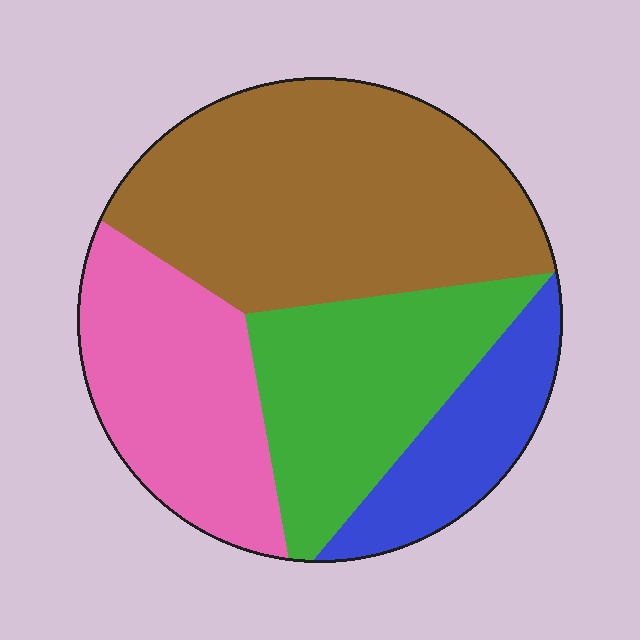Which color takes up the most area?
Brown, at roughly 40%.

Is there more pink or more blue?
Pink.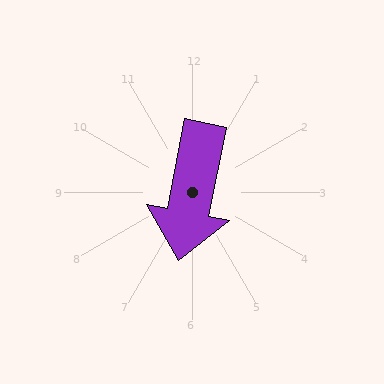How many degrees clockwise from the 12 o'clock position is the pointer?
Approximately 191 degrees.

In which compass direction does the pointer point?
South.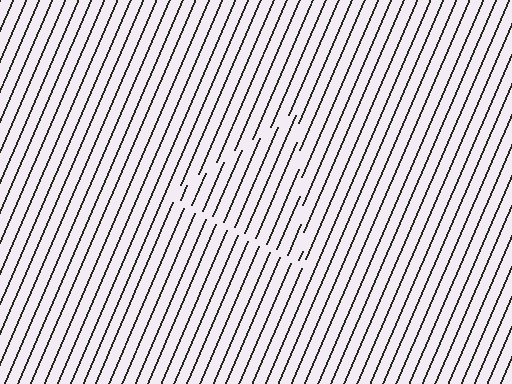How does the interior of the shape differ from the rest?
The interior of the shape contains the same grating, shifted by half a period — the contour is defined by the phase discontinuity where line-ends from the inner and outer gratings abut.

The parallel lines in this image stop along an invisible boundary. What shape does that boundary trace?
An illusory triangle. The interior of the shape contains the same grating, shifted by half a period — the contour is defined by the phase discontinuity where line-ends from the inner and outer gratings abut.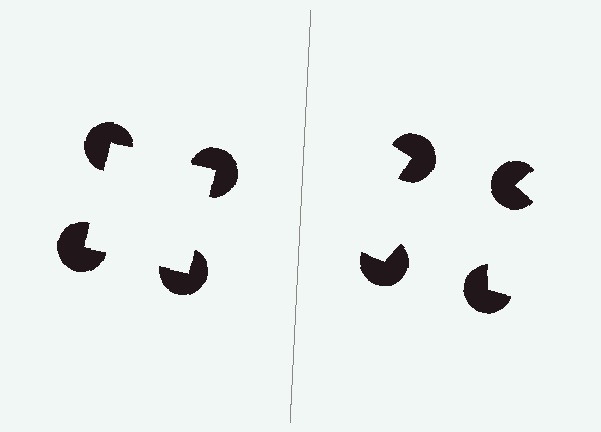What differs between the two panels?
The pac-man discs are positioned identically on both sides; only the wedge orientations differ. On the left they align to a square; on the right they are misaligned.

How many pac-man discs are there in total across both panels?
8 — 4 on each side.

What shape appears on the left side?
An illusory square.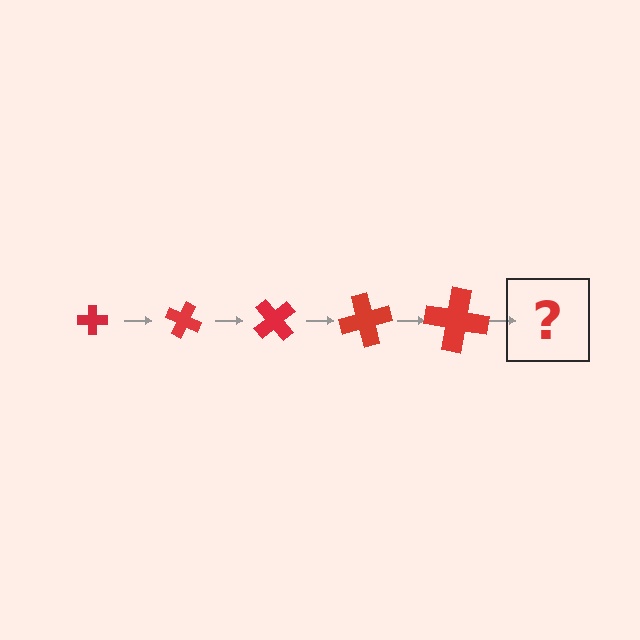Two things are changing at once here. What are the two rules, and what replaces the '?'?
The two rules are that the cross grows larger each step and it rotates 25 degrees each step. The '?' should be a cross, larger than the previous one and rotated 125 degrees from the start.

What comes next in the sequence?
The next element should be a cross, larger than the previous one and rotated 125 degrees from the start.